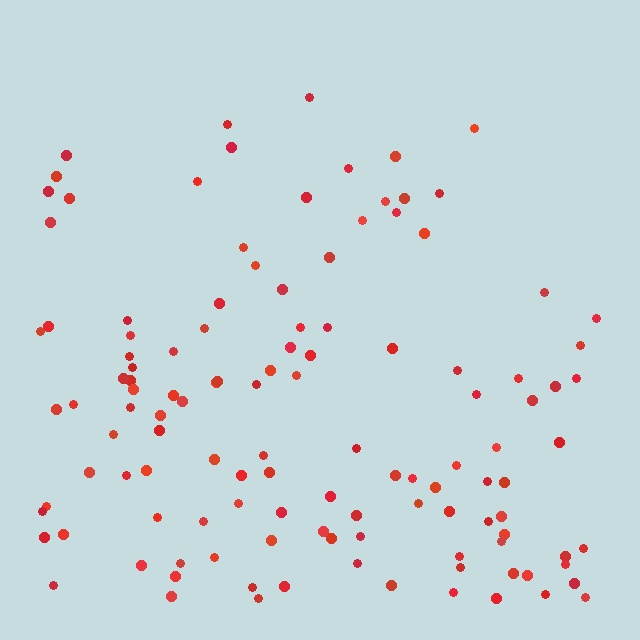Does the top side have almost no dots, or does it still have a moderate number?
Still a moderate number, just noticeably fewer than the bottom.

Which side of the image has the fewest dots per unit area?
The top.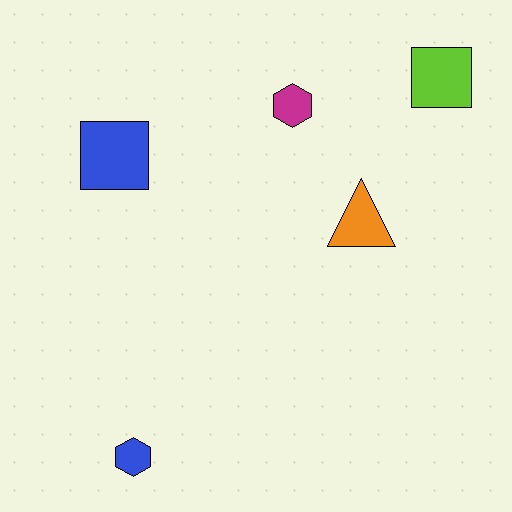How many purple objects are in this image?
There are no purple objects.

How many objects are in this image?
There are 5 objects.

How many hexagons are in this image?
There are 2 hexagons.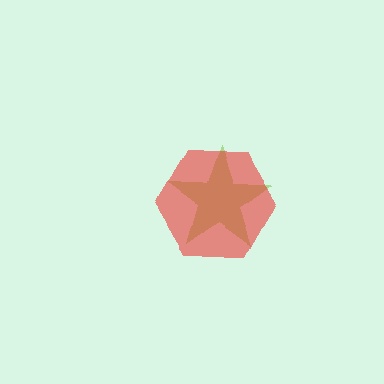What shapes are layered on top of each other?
The layered shapes are: a lime star, a red hexagon.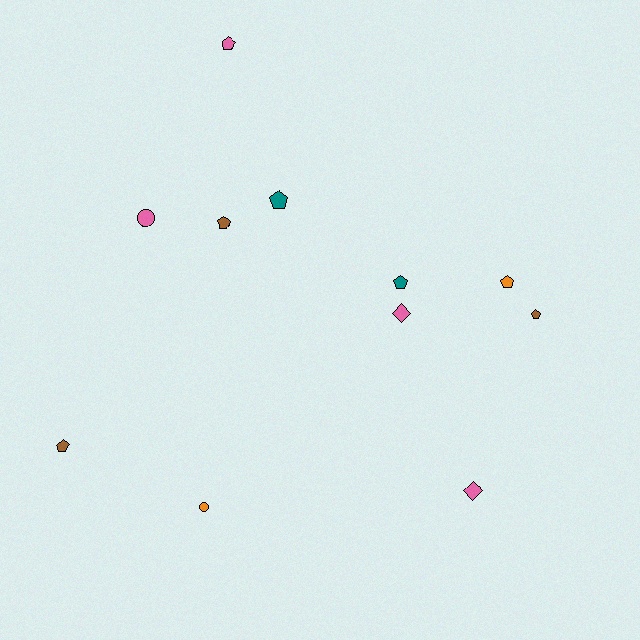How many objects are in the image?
There are 11 objects.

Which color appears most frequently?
Pink, with 4 objects.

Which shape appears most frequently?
Pentagon, with 7 objects.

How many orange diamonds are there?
There are no orange diamonds.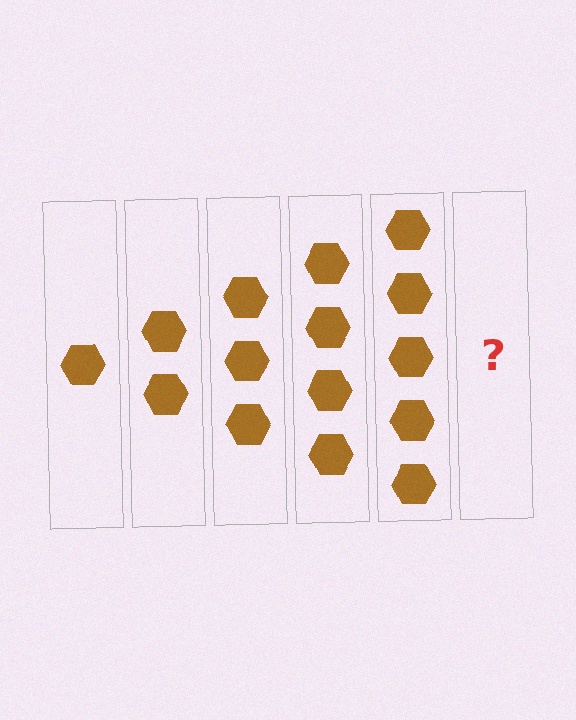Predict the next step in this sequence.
The next step is 6 hexagons.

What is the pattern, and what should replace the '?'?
The pattern is that each step adds one more hexagon. The '?' should be 6 hexagons.